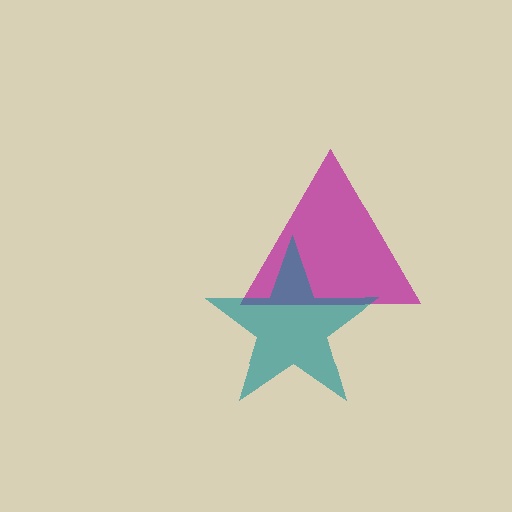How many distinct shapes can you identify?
There are 2 distinct shapes: a magenta triangle, a teal star.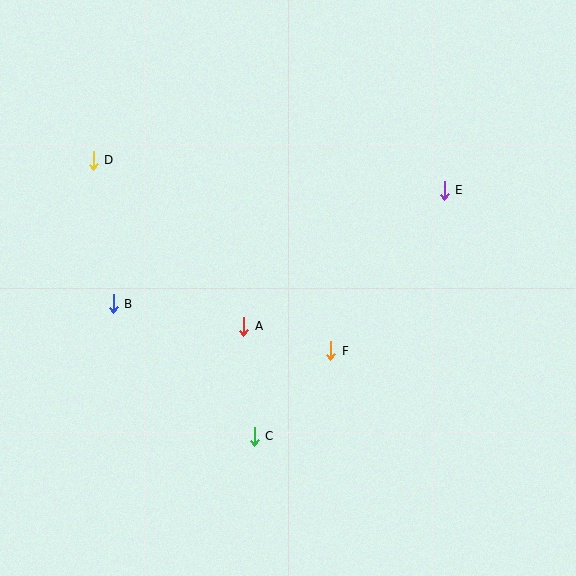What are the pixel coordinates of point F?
Point F is at (331, 351).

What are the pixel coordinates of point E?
Point E is at (444, 190).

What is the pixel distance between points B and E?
The distance between B and E is 350 pixels.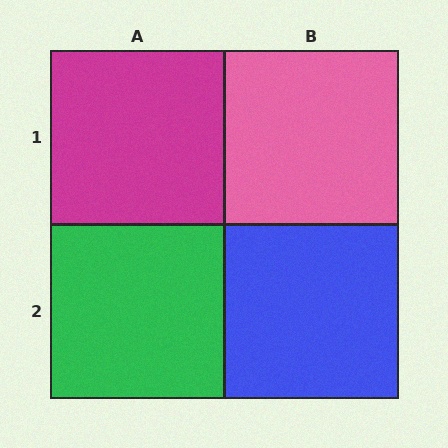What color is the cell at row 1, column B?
Pink.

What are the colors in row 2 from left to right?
Green, blue.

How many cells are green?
1 cell is green.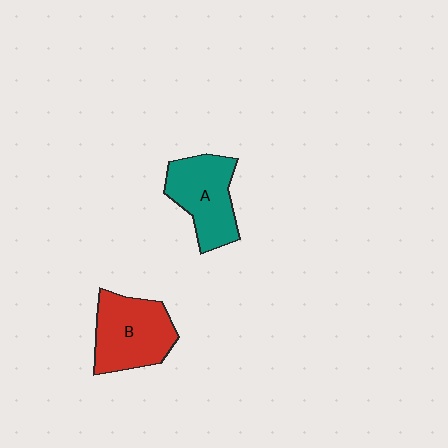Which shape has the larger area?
Shape B (red).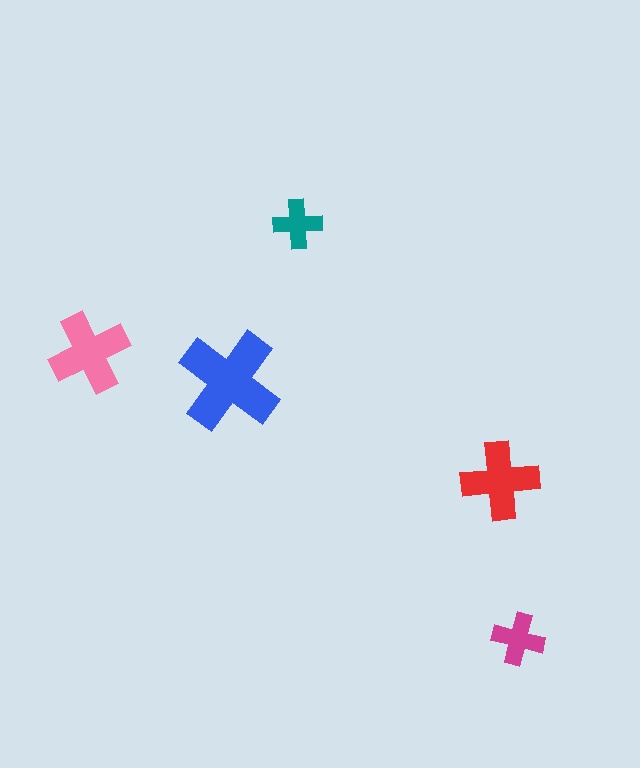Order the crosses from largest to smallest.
the blue one, the pink one, the red one, the magenta one, the teal one.